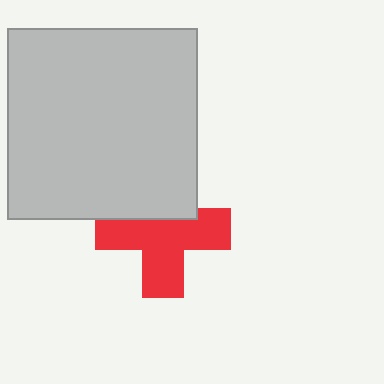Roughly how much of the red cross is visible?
Most of it is visible (roughly 67%).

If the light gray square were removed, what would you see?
You would see the complete red cross.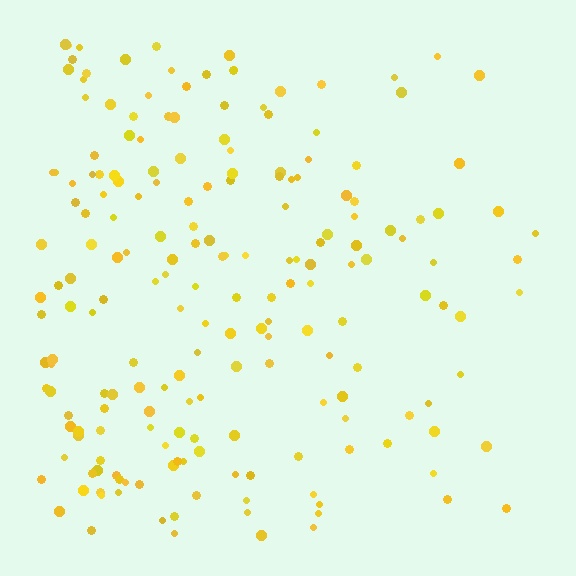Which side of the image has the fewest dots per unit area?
The right.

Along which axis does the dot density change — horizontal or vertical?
Horizontal.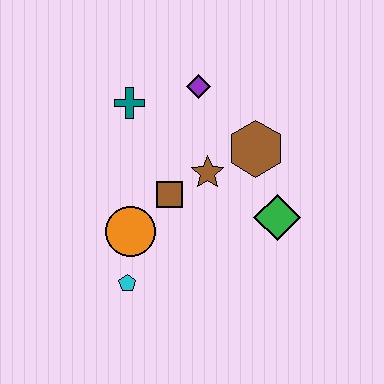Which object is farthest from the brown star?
The cyan pentagon is farthest from the brown star.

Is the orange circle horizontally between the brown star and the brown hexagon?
No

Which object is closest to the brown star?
The brown square is closest to the brown star.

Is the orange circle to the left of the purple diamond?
Yes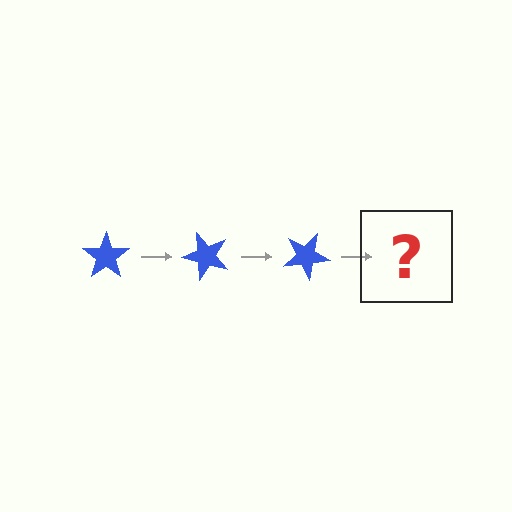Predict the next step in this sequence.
The next step is a blue star rotated 150 degrees.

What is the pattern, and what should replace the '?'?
The pattern is that the star rotates 50 degrees each step. The '?' should be a blue star rotated 150 degrees.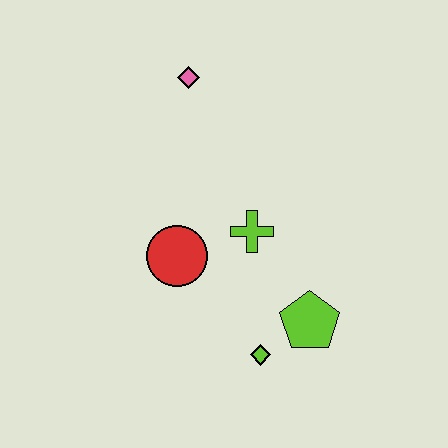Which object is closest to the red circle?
The lime cross is closest to the red circle.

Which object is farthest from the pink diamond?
The lime diamond is farthest from the pink diamond.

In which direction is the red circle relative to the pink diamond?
The red circle is below the pink diamond.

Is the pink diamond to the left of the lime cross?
Yes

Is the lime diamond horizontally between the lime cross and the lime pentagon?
Yes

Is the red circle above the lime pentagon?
Yes